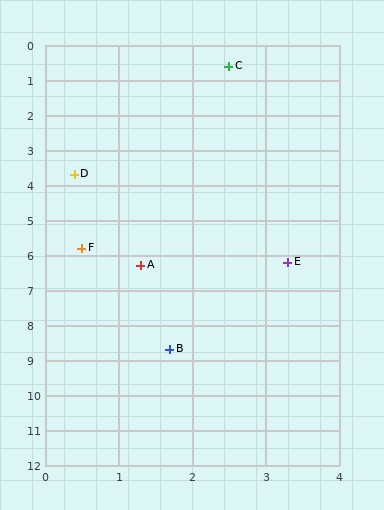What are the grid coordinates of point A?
Point A is at approximately (1.3, 6.3).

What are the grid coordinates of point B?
Point B is at approximately (1.7, 8.7).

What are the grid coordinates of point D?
Point D is at approximately (0.4, 3.7).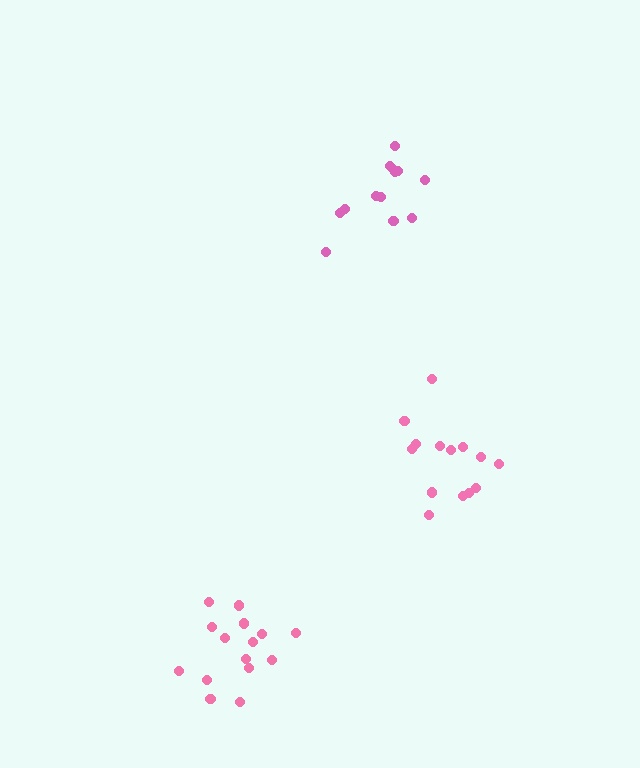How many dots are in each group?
Group 1: 13 dots, Group 2: 14 dots, Group 3: 15 dots (42 total).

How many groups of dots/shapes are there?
There are 3 groups.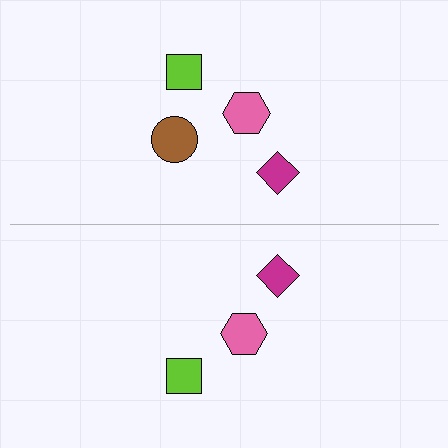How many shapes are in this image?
There are 7 shapes in this image.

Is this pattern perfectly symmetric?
No, the pattern is not perfectly symmetric. A brown circle is missing from the bottom side.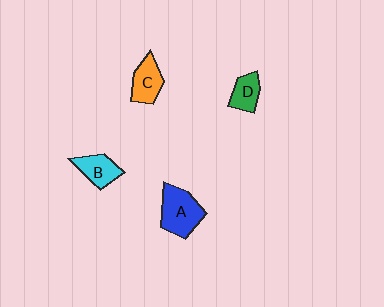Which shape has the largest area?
Shape A (blue).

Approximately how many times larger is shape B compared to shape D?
Approximately 1.2 times.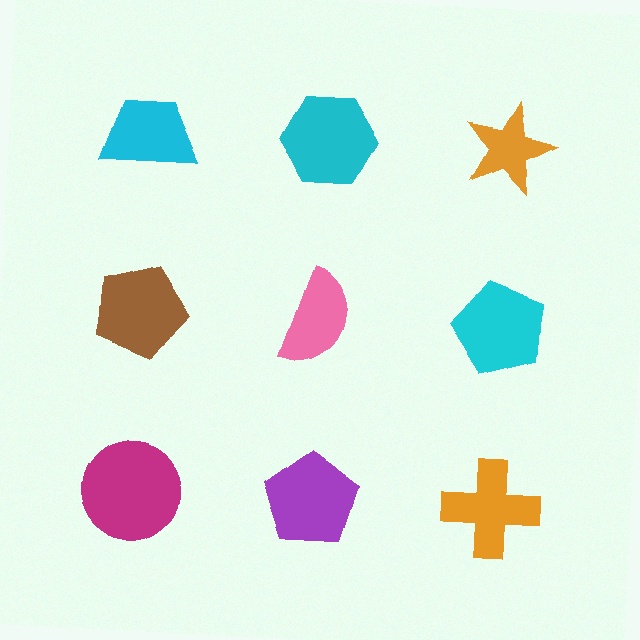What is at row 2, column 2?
A pink semicircle.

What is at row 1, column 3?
An orange star.